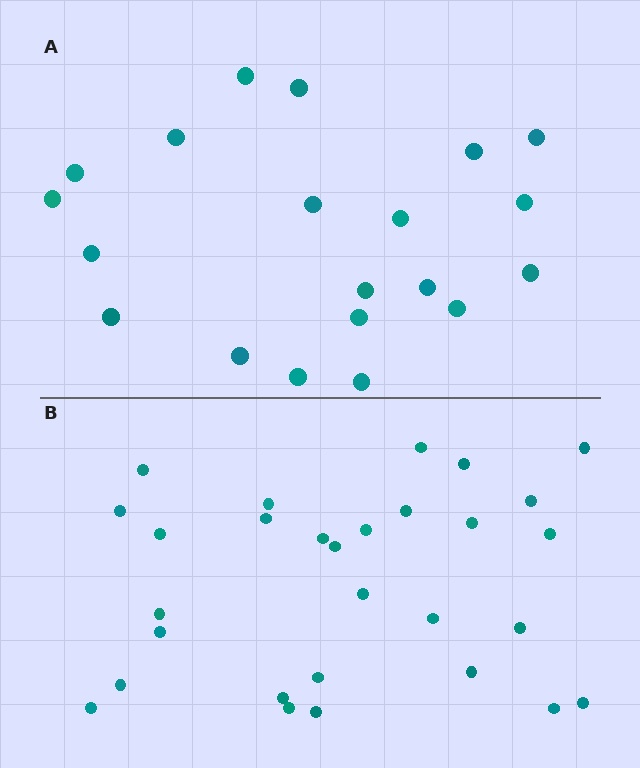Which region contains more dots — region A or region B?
Region B (the bottom region) has more dots.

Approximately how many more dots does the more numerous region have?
Region B has roughly 8 or so more dots than region A.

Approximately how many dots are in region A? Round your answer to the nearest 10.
About 20 dots.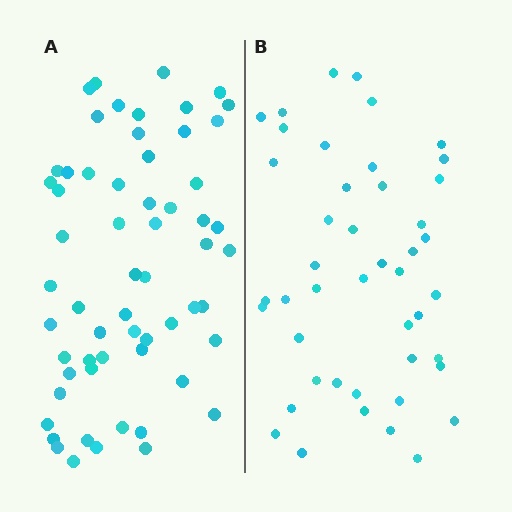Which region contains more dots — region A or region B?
Region A (the left region) has more dots.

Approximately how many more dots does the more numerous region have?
Region A has approximately 15 more dots than region B.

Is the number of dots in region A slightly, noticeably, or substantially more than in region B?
Region A has noticeably more, but not dramatically so. The ratio is roughly 1.3 to 1.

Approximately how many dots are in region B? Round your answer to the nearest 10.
About 40 dots. (The exact count is 45, which rounds to 40.)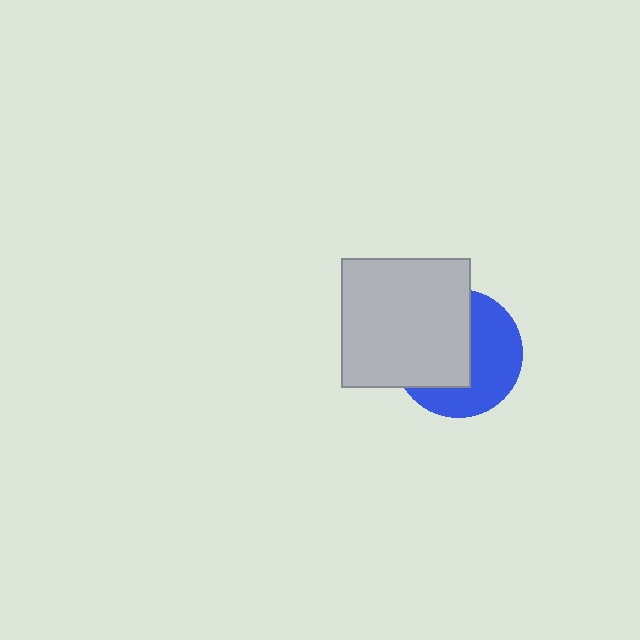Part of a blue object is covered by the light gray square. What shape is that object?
It is a circle.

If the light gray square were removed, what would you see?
You would see the complete blue circle.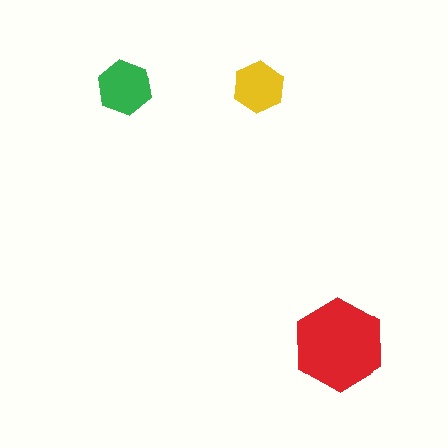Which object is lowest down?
The red hexagon is bottommost.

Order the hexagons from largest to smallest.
the red one, the green one, the yellow one.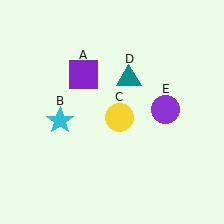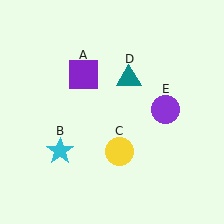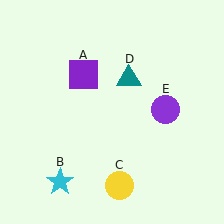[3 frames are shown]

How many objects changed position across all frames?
2 objects changed position: cyan star (object B), yellow circle (object C).